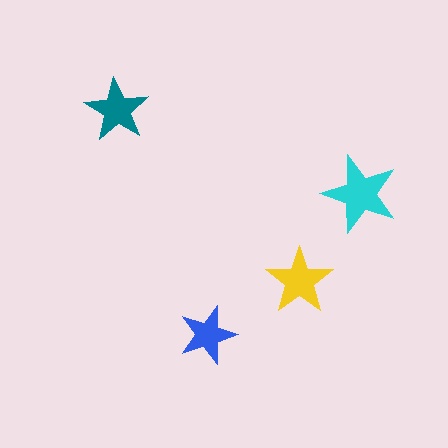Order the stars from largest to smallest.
the cyan one, the yellow one, the teal one, the blue one.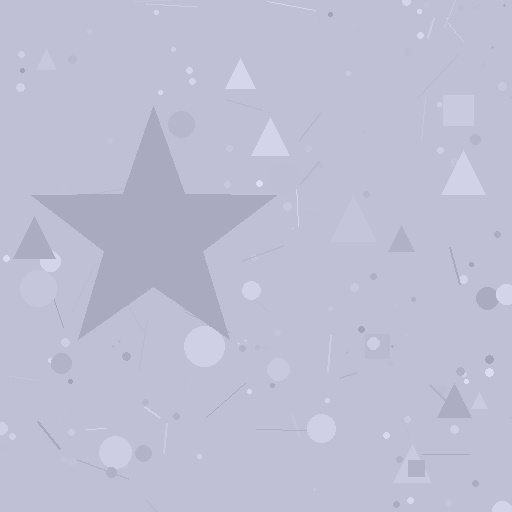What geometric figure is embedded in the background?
A star is embedded in the background.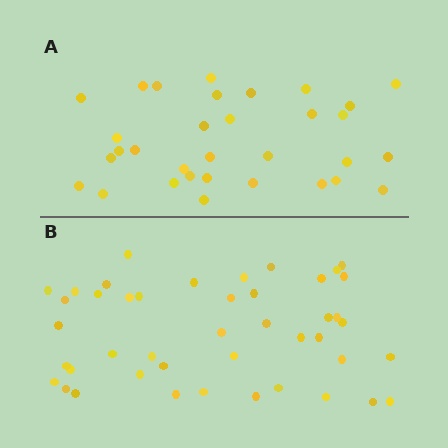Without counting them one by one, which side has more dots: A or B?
Region B (the bottom region) has more dots.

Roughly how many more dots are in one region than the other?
Region B has roughly 12 or so more dots than region A.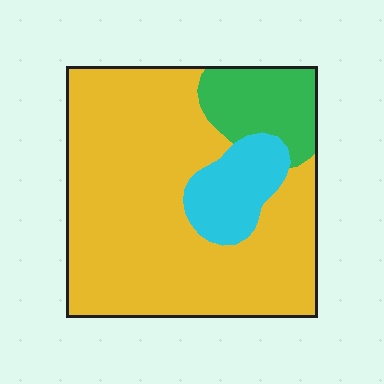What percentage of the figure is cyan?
Cyan takes up less than a quarter of the figure.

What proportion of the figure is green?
Green covers 14% of the figure.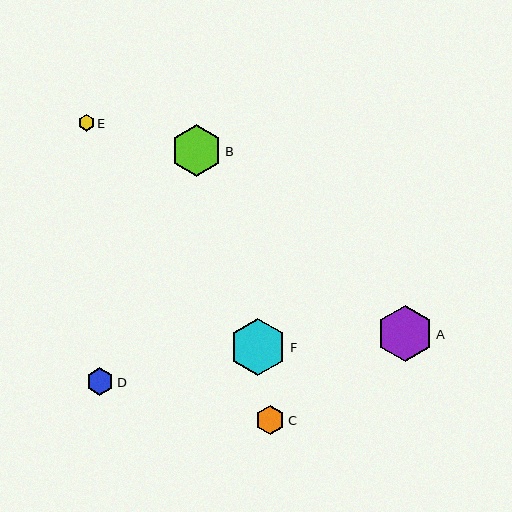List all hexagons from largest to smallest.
From largest to smallest: F, A, B, C, D, E.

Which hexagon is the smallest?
Hexagon E is the smallest with a size of approximately 16 pixels.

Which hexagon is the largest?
Hexagon F is the largest with a size of approximately 58 pixels.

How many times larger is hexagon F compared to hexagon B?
Hexagon F is approximately 1.1 times the size of hexagon B.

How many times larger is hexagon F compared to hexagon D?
Hexagon F is approximately 2.1 times the size of hexagon D.